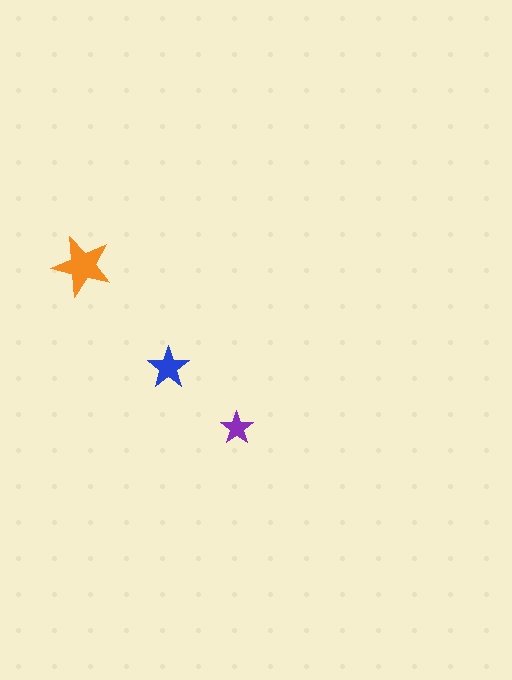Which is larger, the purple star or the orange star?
The orange one.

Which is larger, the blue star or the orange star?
The orange one.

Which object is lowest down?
The purple star is bottommost.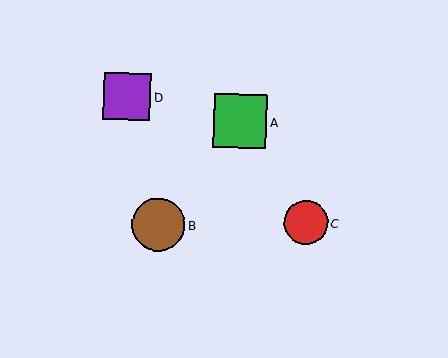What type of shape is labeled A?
Shape A is a green square.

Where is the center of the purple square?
The center of the purple square is at (127, 96).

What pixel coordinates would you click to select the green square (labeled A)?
Click at (240, 121) to select the green square A.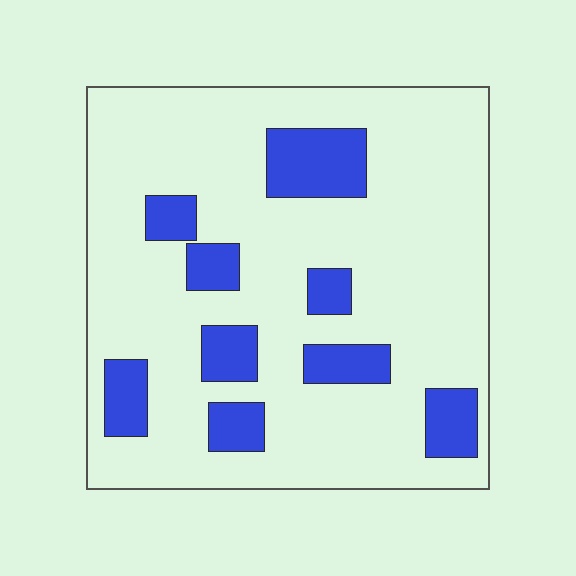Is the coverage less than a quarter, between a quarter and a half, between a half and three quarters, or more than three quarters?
Less than a quarter.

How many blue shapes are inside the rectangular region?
9.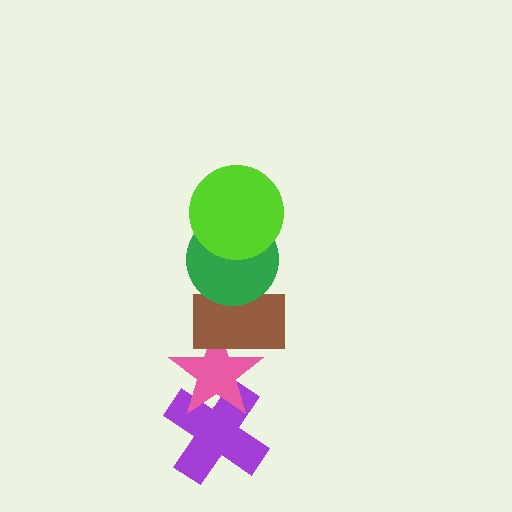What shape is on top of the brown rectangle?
The green circle is on top of the brown rectangle.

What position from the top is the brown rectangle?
The brown rectangle is 3rd from the top.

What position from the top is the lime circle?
The lime circle is 1st from the top.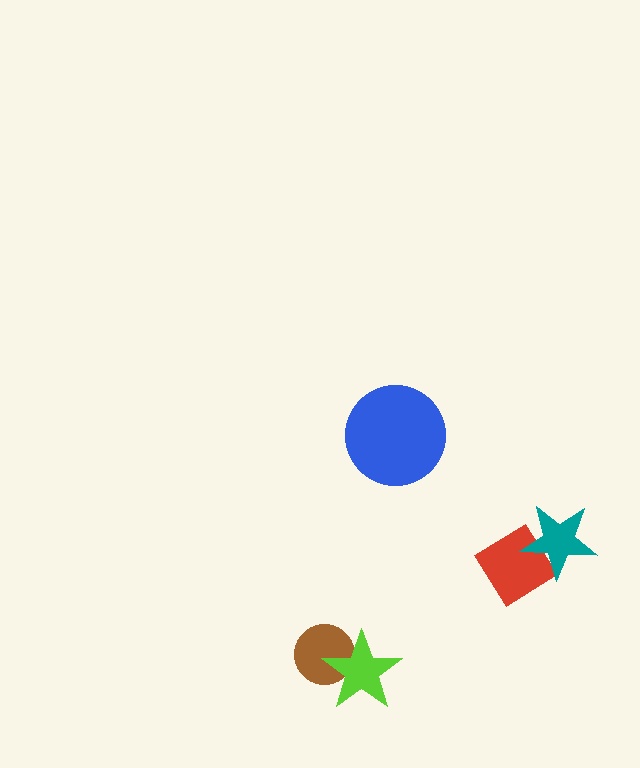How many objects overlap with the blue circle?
0 objects overlap with the blue circle.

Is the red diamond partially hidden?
Yes, it is partially covered by another shape.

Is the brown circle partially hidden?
Yes, it is partially covered by another shape.